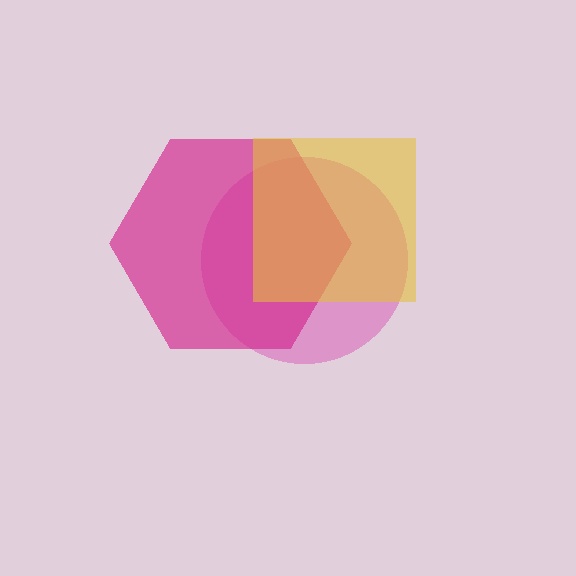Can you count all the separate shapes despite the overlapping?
Yes, there are 3 separate shapes.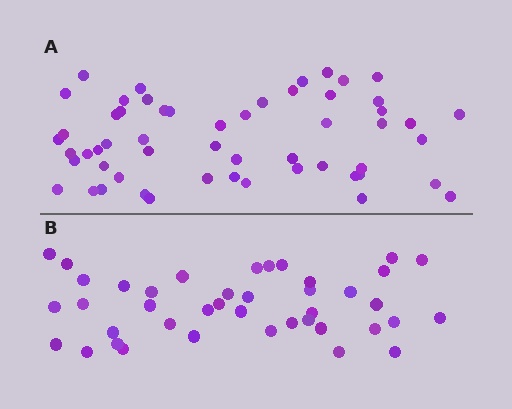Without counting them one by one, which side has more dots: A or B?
Region A (the top region) has more dots.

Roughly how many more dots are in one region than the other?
Region A has approximately 15 more dots than region B.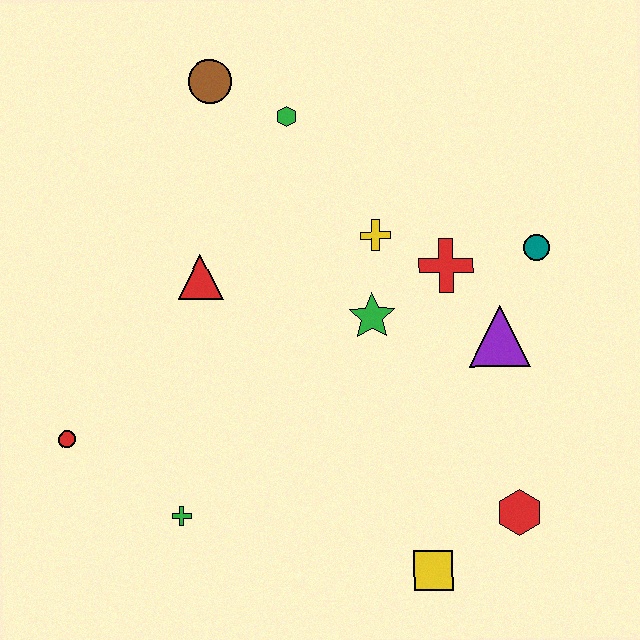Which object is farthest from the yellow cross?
The red circle is farthest from the yellow cross.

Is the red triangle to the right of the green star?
No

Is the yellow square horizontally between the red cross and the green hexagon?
Yes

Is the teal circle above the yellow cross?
No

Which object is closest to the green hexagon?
The brown circle is closest to the green hexagon.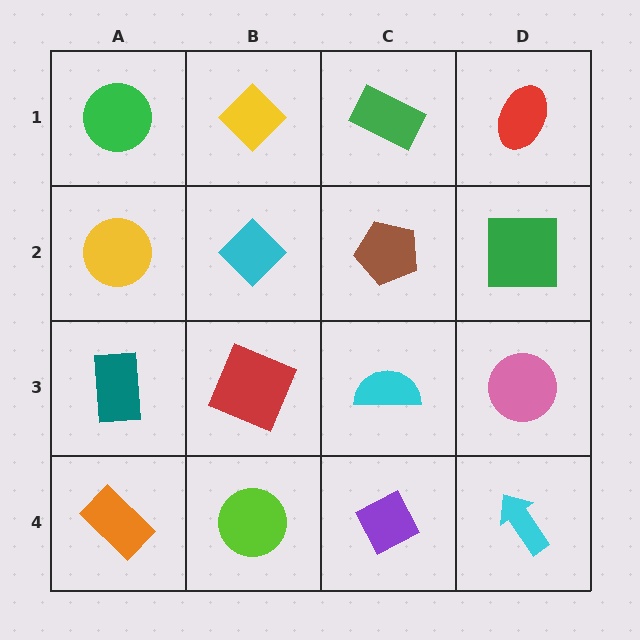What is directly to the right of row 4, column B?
A purple diamond.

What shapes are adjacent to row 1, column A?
A yellow circle (row 2, column A), a yellow diamond (row 1, column B).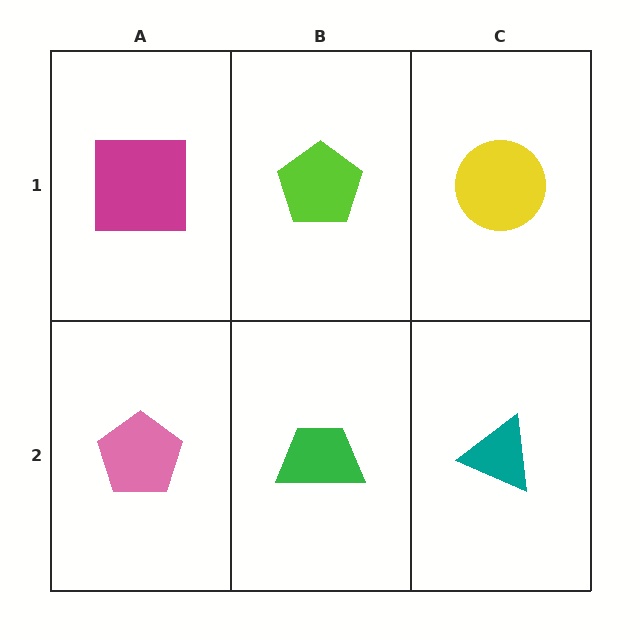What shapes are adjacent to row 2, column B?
A lime pentagon (row 1, column B), a pink pentagon (row 2, column A), a teal triangle (row 2, column C).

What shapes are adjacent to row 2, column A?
A magenta square (row 1, column A), a green trapezoid (row 2, column B).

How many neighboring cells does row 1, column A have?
2.